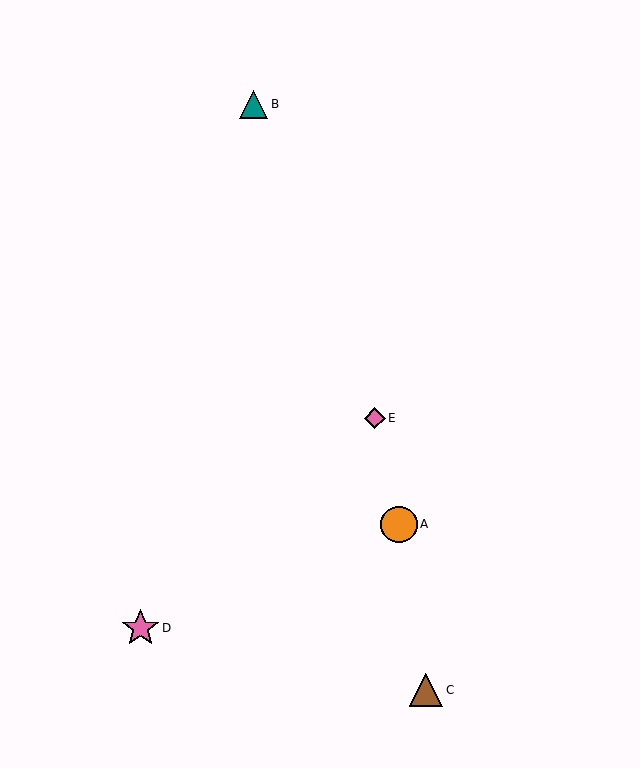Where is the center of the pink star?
The center of the pink star is at (141, 628).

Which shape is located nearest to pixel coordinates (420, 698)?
The brown triangle (labeled C) at (426, 690) is nearest to that location.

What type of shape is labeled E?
Shape E is a pink diamond.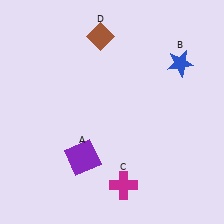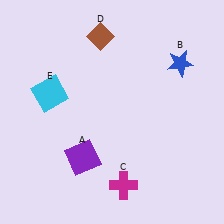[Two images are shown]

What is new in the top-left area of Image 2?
A cyan square (E) was added in the top-left area of Image 2.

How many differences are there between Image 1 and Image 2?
There is 1 difference between the two images.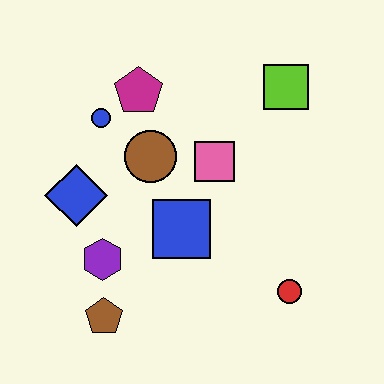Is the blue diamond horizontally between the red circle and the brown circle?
No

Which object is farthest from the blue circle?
The red circle is farthest from the blue circle.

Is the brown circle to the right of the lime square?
No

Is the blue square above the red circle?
Yes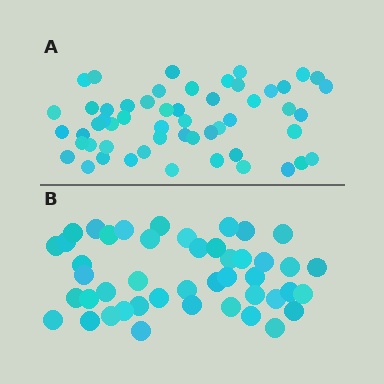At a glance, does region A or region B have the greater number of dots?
Region A (the top region) has more dots.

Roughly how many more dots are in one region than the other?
Region A has roughly 8 or so more dots than region B.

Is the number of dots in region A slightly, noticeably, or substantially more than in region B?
Region A has only slightly more — the two regions are fairly close. The ratio is roughly 1.2 to 1.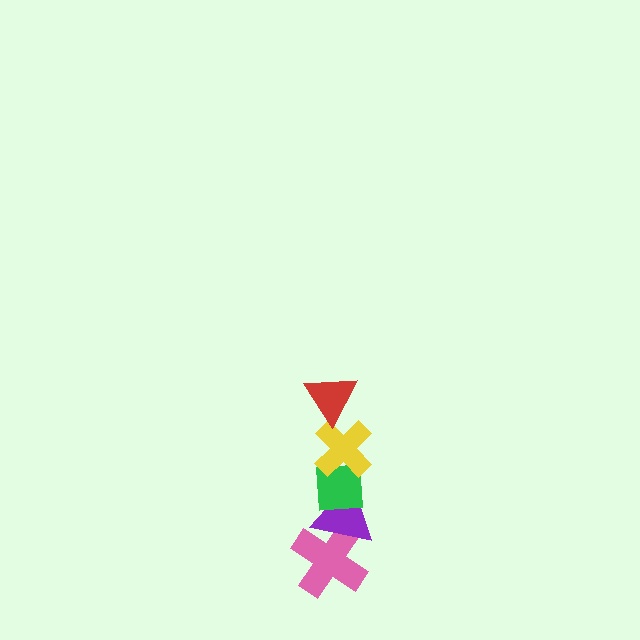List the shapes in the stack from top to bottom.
From top to bottom: the red triangle, the yellow cross, the green square, the purple triangle, the pink cross.